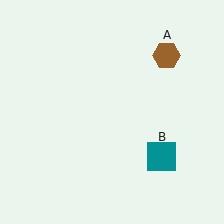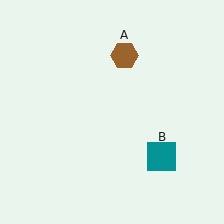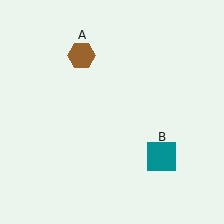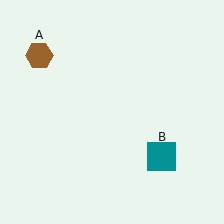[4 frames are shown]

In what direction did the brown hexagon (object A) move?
The brown hexagon (object A) moved left.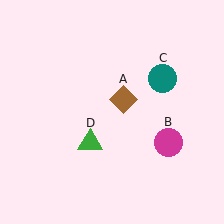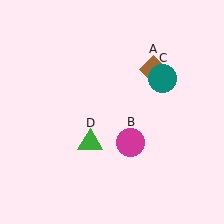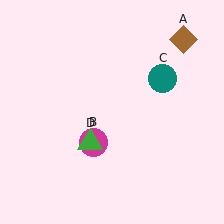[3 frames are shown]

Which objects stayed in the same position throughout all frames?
Teal circle (object C) and green triangle (object D) remained stationary.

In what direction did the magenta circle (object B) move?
The magenta circle (object B) moved left.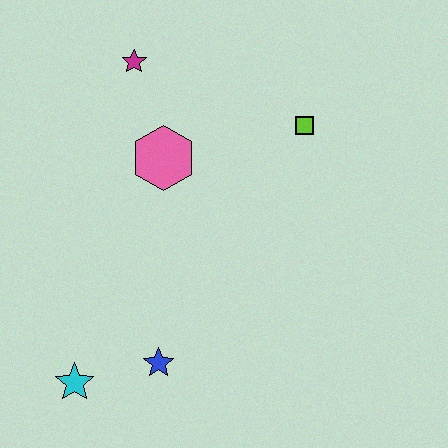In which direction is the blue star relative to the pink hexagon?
The blue star is below the pink hexagon.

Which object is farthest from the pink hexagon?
The cyan star is farthest from the pink hexagon.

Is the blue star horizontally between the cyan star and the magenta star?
No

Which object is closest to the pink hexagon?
The magenta star is closest to the pink hexagon.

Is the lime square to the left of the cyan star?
No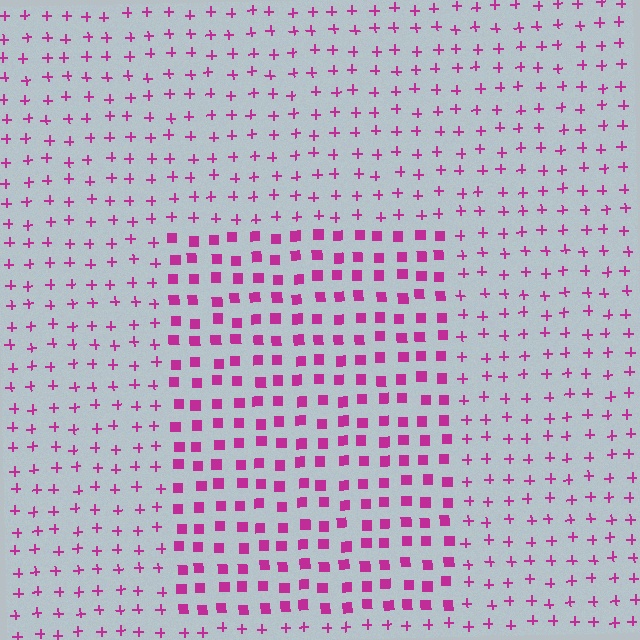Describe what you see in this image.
The image is filled with small magenta elements arranged in a uniform grid. A rectangle-shaped region contains squares, while the surrounding area contains plus signs. The boundary is defined purely by the change in element shape.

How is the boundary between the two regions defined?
The boundary is defined by a change in element shape: squares inside vs. plus signs outside. All elements share the same color and spacing.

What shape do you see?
I see a rectangle.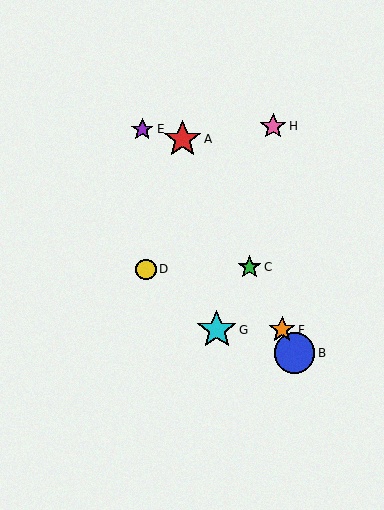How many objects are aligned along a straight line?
4 objects (A, B, C, F) are aligned along a straight line.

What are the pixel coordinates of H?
Object H is at (273, 126).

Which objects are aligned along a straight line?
Objects A, B, C, F are aligned along a straight line.